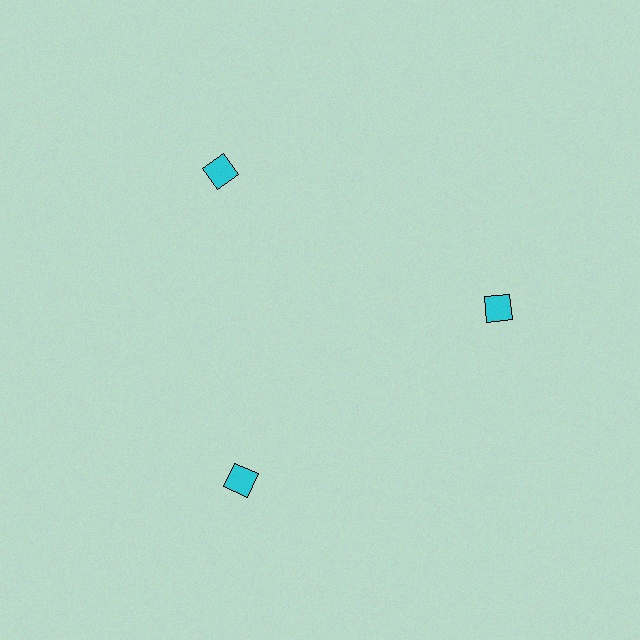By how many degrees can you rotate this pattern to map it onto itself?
The pattern maps onto itself every 120 degrees of rotation.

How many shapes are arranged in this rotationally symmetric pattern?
There are 3 shapes, arranged in 3 groups of 1.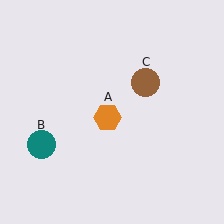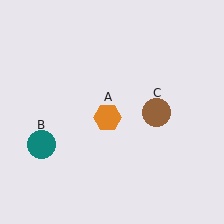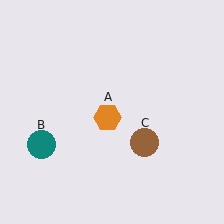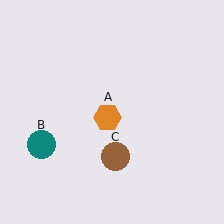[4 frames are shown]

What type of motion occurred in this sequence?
The brown circle (object C) rotated clockwise around the center of the scene.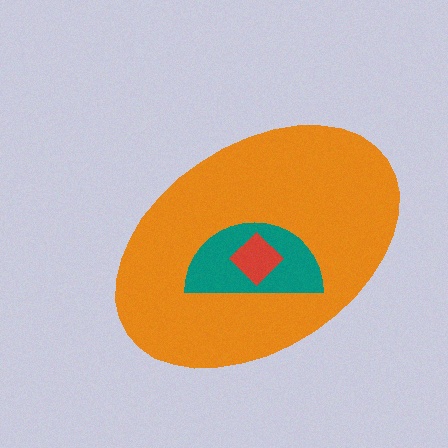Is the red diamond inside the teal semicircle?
Yes.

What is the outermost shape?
The orange ellipse.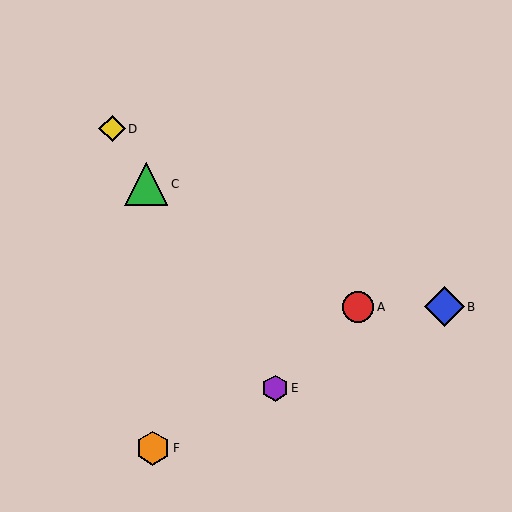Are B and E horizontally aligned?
No, B is at y≈307 and E is at y≈388.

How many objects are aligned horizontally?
2 objects (A, B) are aligned horizontally.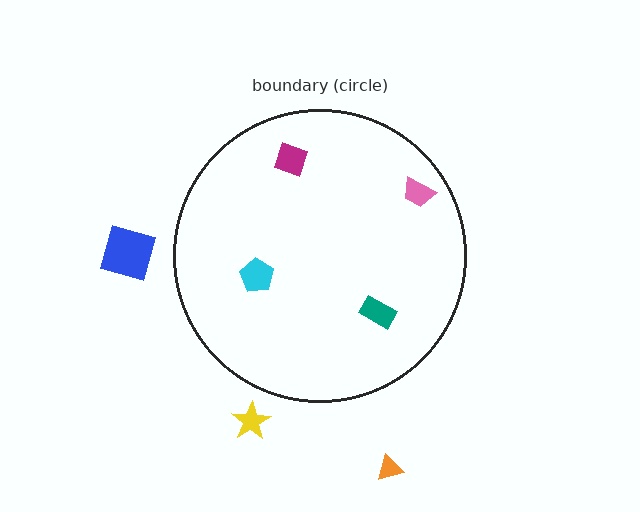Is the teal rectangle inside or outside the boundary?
Inside.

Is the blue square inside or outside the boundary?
Outside.